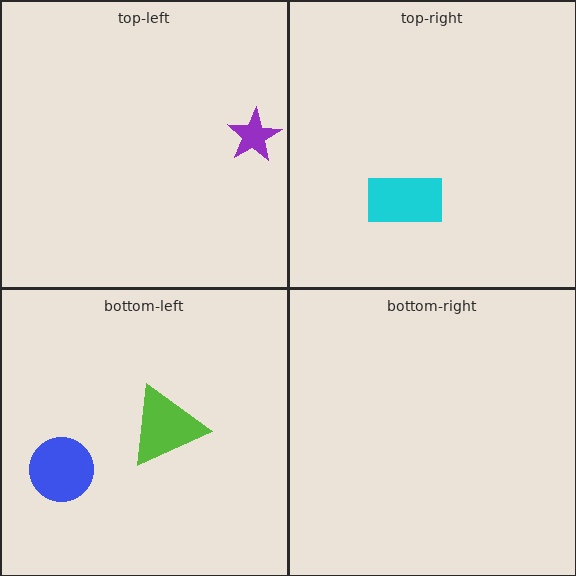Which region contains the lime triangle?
The bottom-left region.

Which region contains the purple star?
The top-left region.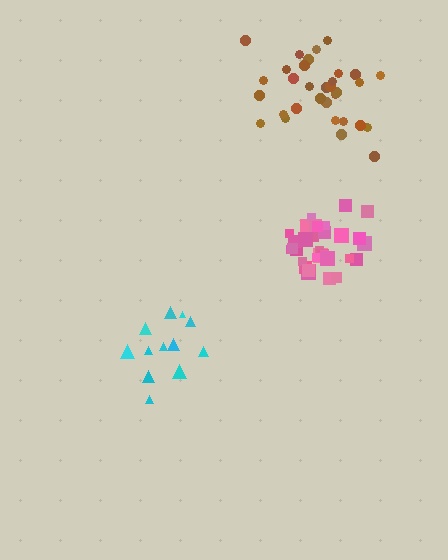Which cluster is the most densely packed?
Pink.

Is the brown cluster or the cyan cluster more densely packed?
Brown.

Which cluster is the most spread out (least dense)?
Cyan.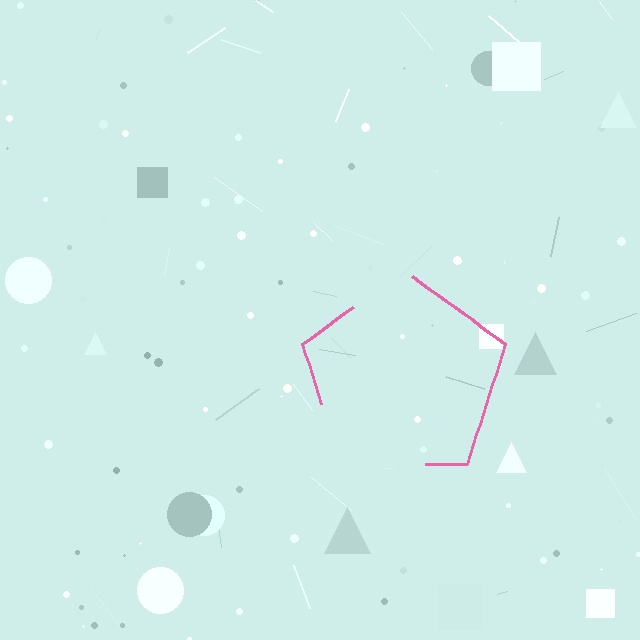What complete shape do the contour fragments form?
The contour fragments form a pentagon.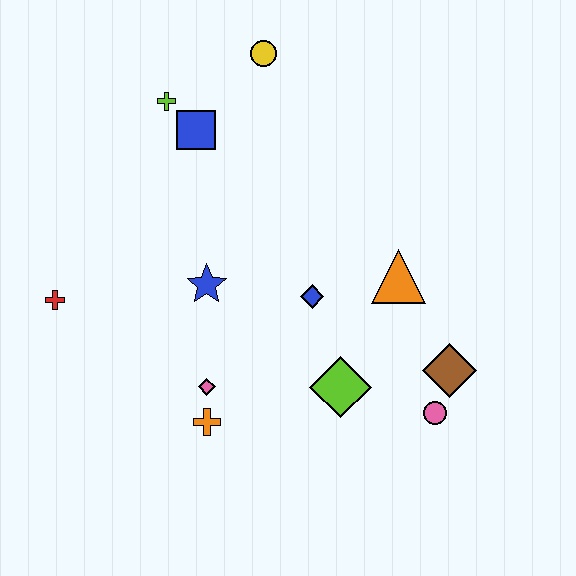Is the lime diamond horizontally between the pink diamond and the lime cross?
No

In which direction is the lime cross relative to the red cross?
The lime cross is above the red cross.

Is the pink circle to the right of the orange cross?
Yes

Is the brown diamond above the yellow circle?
No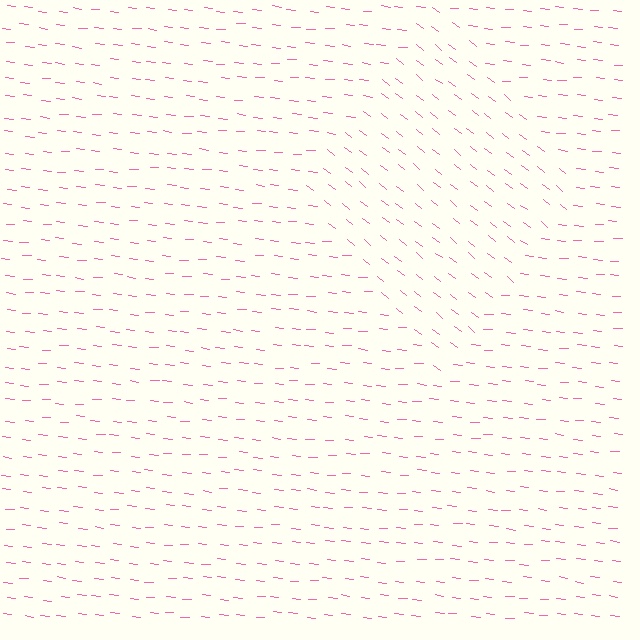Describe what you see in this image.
The image is filled with small pink line segments. A diamond region in the image has lines oriented differently from the surrounding lines, creating a visible texture boundary.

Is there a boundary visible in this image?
Yes, there is a texture boundary formed by a change in line orientation.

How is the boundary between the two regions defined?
The boundary is defined purely by a change in line orientation (approximately 32 degrees difference). All lines are the same color and thickness.